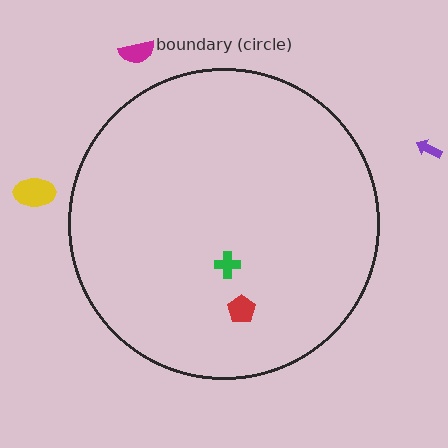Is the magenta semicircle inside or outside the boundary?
Outside.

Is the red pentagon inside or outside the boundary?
Inside.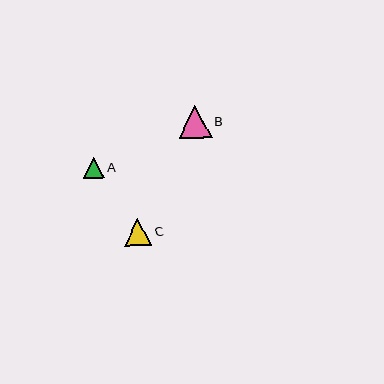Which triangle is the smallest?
Triangle A is the smallest with a size of approximately 21 pixels.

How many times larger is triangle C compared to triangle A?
Triangle C is approximately 1.3 times the size of triangle A.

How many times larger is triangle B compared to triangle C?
Triangle B is approximately 1.2 times the size of triangle C.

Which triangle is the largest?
Triangle B is the largest with a size of approximately 33 pixels.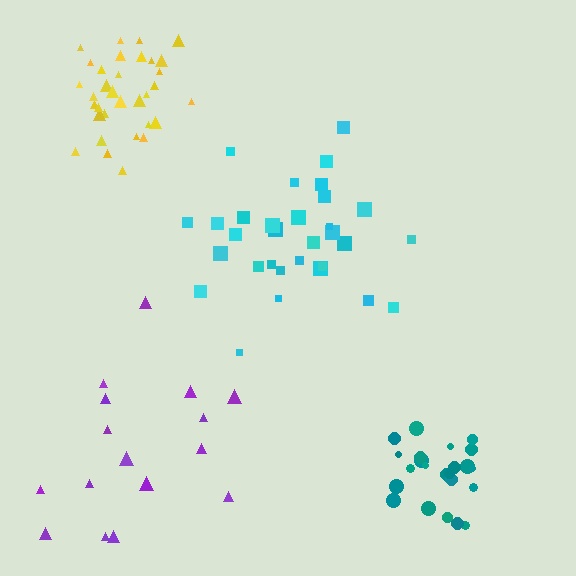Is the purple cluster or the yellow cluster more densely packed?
Yellow.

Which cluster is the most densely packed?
Teal.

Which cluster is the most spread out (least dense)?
Purple.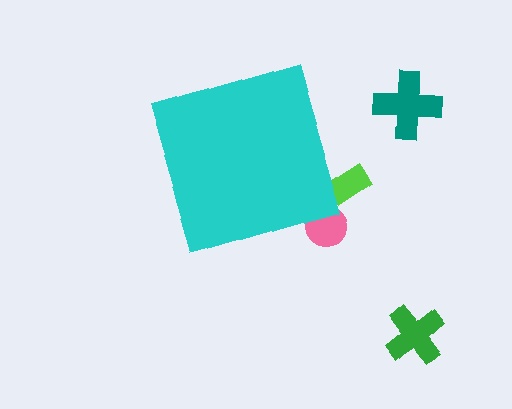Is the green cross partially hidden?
No, the green cross is fully visible.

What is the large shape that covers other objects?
A cyan diamond.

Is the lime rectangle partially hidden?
Yes, the lime rectangle is partially hidden behind the cyan diamond.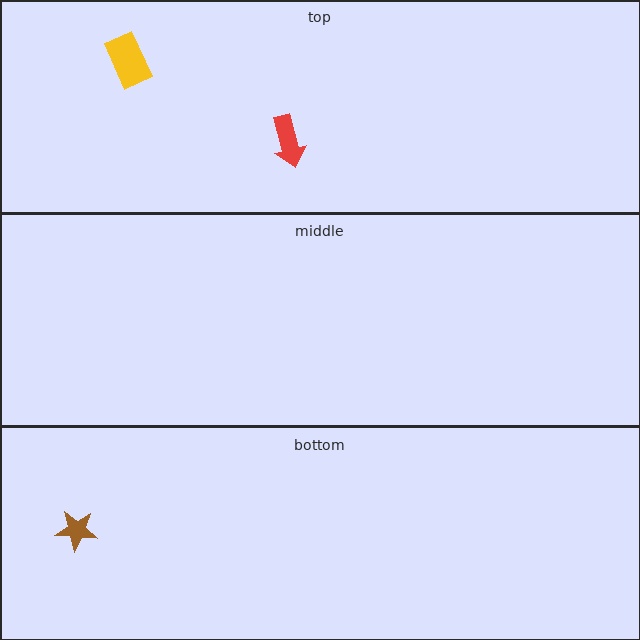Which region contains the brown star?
The bottom region.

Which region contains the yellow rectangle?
The top region.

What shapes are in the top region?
The yellow rectangle, the red arrow.